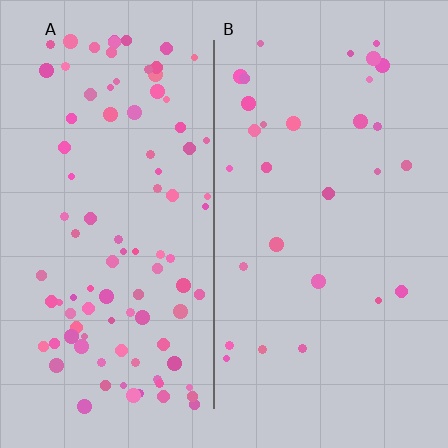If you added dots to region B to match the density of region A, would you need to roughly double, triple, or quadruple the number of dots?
Approximately triple.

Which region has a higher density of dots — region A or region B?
A (the left).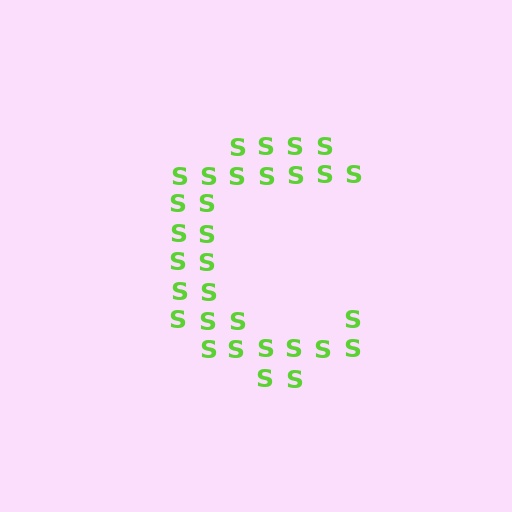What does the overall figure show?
The overall figure shows the letter C.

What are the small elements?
The small elements are letter S's.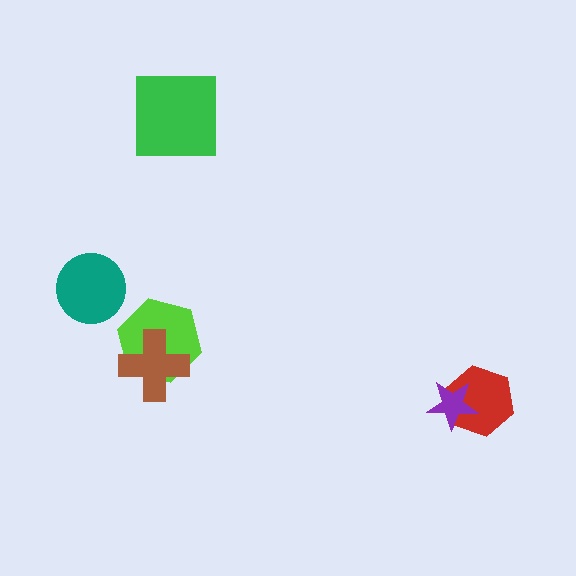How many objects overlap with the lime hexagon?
1 object overlaps with the lime hexagon.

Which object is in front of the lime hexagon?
The brown cross is in front of the lime hexagon.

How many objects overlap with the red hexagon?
1 object overlaps with the red hexagon.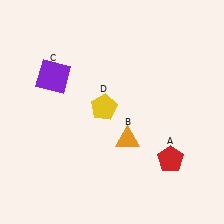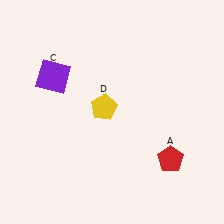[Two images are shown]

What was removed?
The orange triangle (B) was removed in Image 2.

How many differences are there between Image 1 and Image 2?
There is 1 difference between the two images.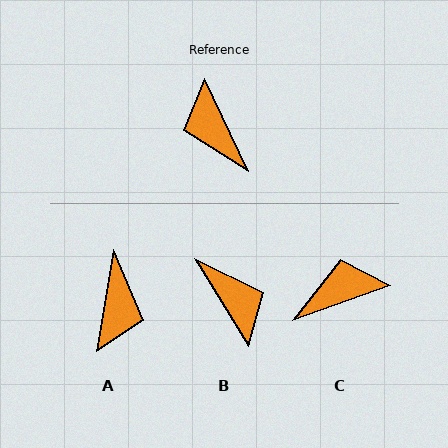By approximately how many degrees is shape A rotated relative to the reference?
Approximately 145 degrees counter-clockwise.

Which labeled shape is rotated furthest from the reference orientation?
B, about 174 degrees away.